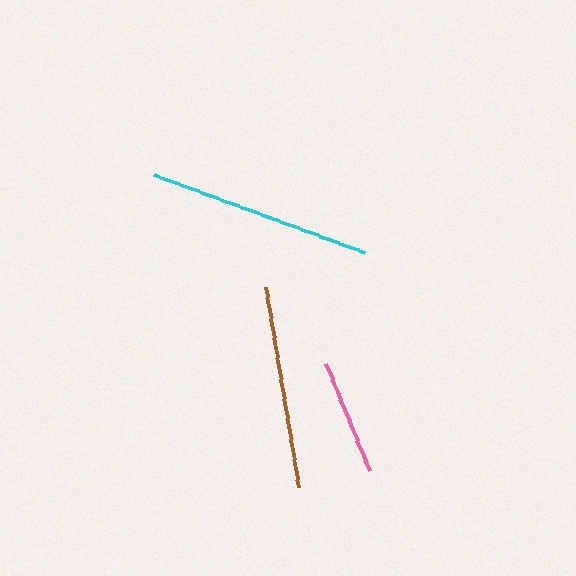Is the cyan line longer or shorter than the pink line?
The cyan line is longer than the pink line.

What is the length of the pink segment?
The pink segment is approximately 117 pixels long.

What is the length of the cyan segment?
The cyan segment is approximately 224 pixels long.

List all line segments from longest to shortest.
From longest to shortest: cyan, brown, pink.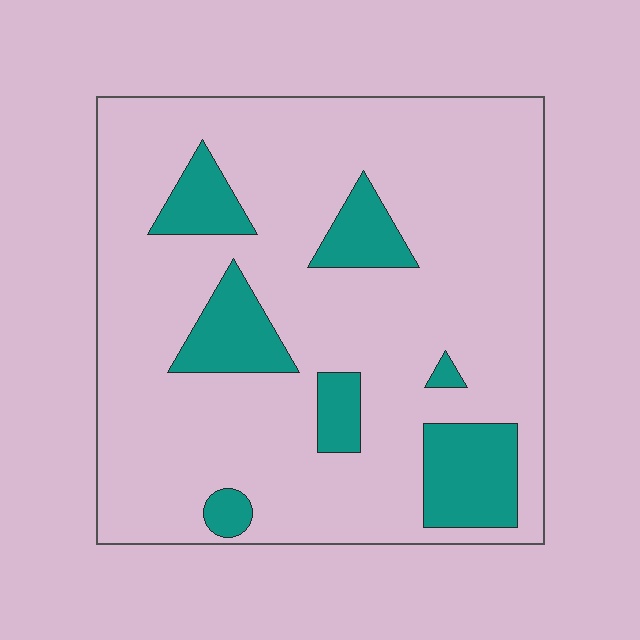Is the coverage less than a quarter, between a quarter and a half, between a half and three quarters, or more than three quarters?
Less than a quarter.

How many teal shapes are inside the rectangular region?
7.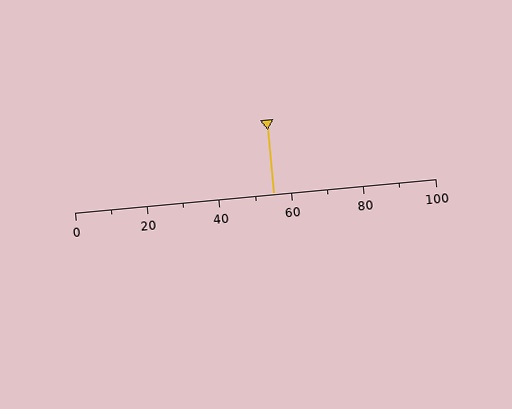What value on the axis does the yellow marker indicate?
The marker indicates approximately 55.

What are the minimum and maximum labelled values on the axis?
The axis runs from 0 to 100.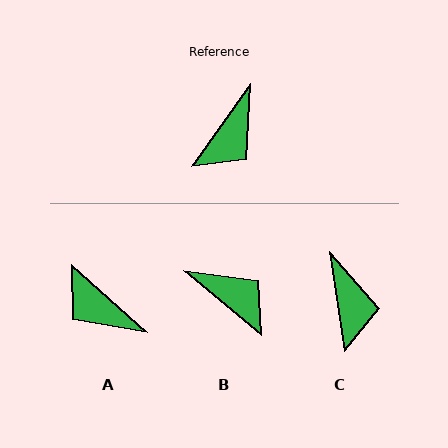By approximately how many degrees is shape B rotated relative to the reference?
Approximately 85 degrees counter-clockwise.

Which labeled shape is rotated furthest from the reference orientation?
A, about 96 degrees away.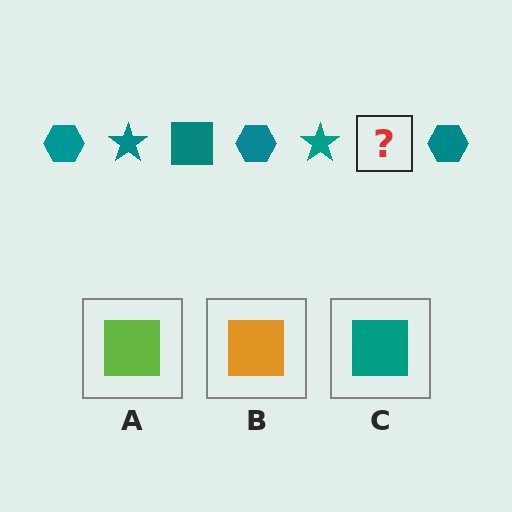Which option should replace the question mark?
Option C.